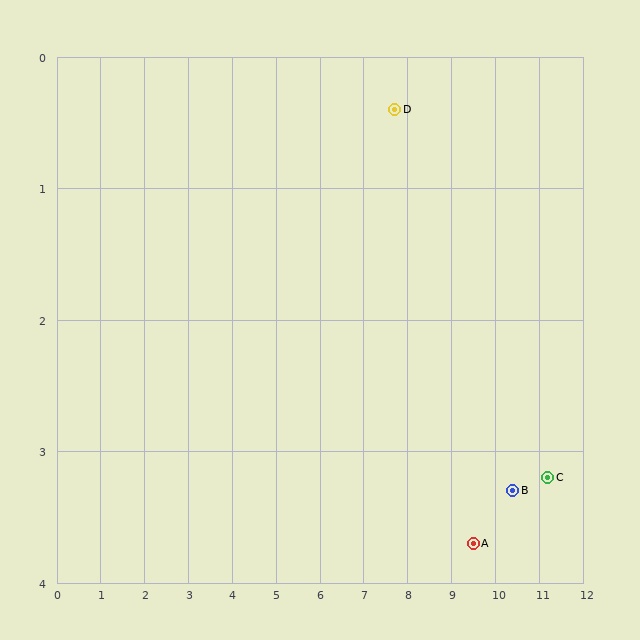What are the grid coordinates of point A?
Point A is at approximately (9.5, 3.7).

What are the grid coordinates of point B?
Point B is at approximately (10.4, 3.3).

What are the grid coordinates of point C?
Point C is at approximately (11.2, 3.2).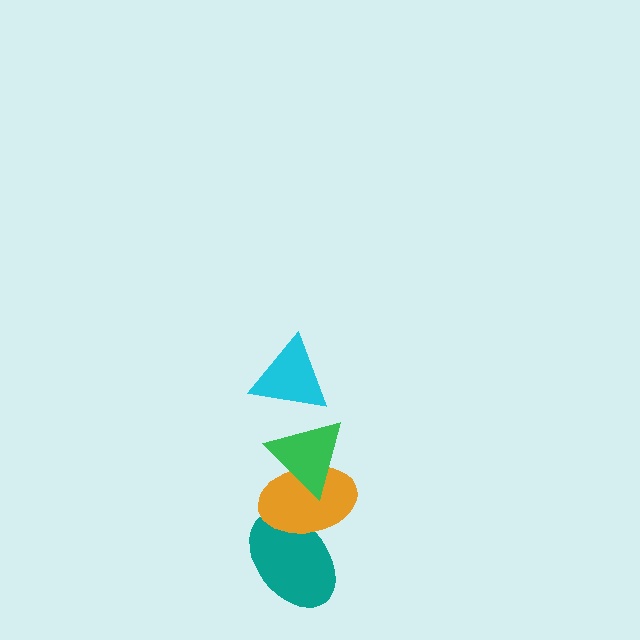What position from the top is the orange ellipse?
The orange ellipse is 3rd from the top.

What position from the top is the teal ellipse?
The teal ellipse is 4th from the top.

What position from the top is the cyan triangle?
The cyan triangle is 1st from the top.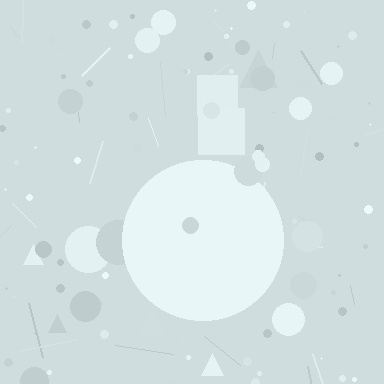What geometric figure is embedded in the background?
A circle is embedded in the background.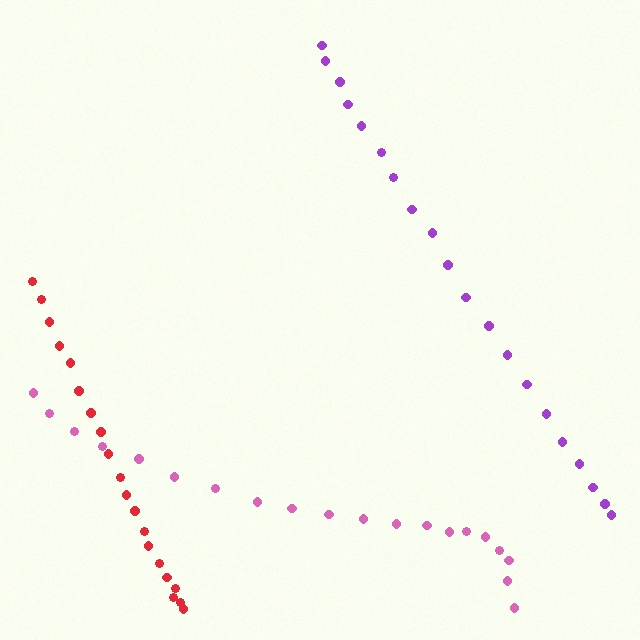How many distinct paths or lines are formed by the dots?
There are 3 distinct paths.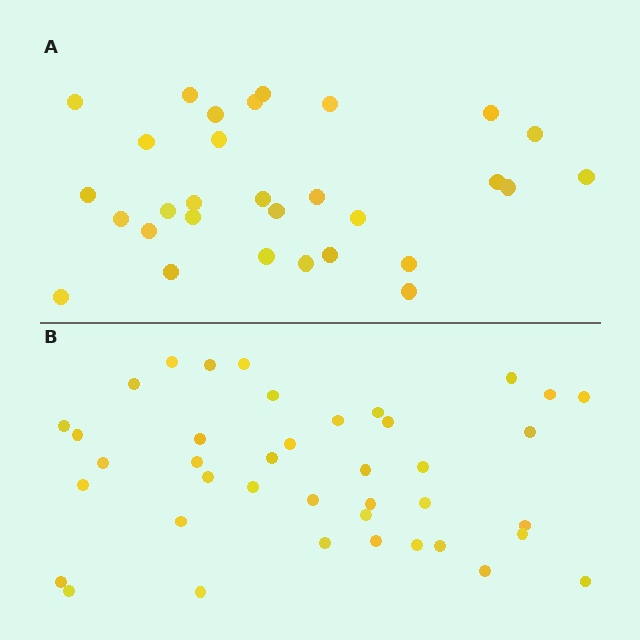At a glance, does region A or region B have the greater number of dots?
Region B (the bottom region) has more dots.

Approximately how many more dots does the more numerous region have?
Region B has roughly 10 or so more dots than region A.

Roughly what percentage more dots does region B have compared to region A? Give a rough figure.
About 35% more.